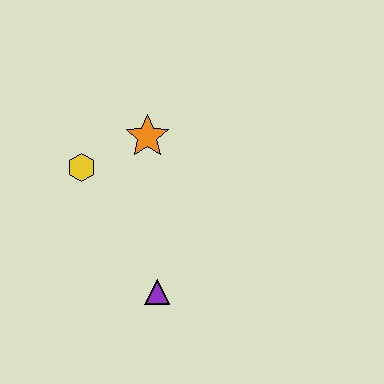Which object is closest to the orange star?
The yellow hexagon is closest to the orange star.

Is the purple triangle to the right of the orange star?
Yes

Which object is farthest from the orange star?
The purple triangle is farthest from the orange star.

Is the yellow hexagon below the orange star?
Yes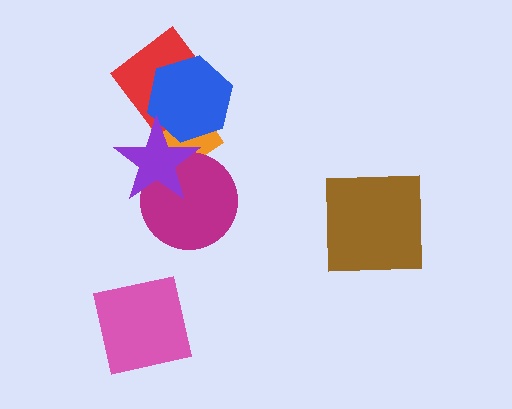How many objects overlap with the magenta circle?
2 objects overlap with the magenta circle.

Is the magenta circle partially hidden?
Yes, it is partially covered by another shape.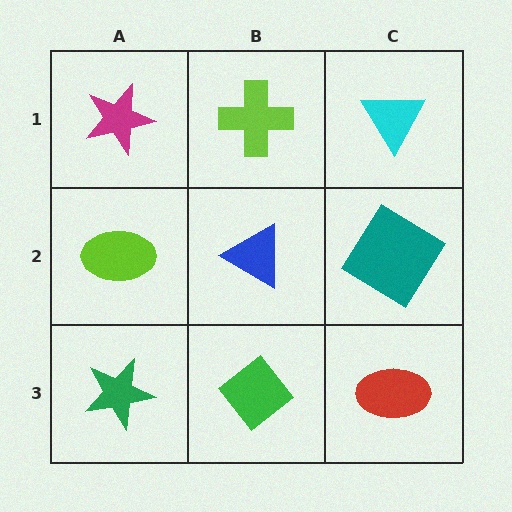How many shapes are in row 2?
3 shapes.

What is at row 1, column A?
A magenta star.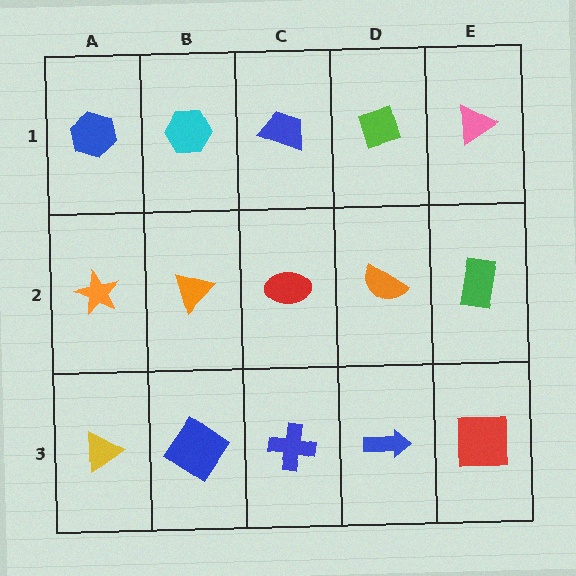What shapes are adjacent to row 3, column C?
A red ellipse (row 2, column C), a blue diamond (row 3, column B), a blue arrow (row 3, column D).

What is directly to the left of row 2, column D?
A red ellipse.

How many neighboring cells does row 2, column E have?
3.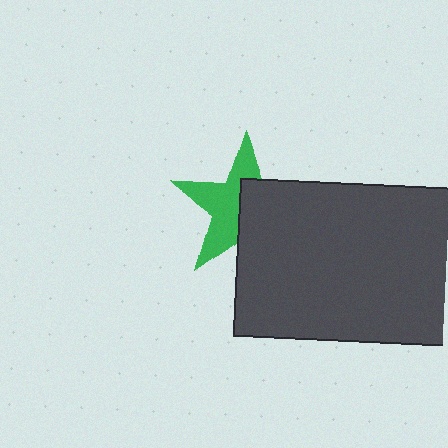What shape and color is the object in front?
The object in front is a dark gray rectangle.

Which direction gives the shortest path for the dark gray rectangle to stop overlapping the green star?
Moving toward the lower-right gives the shortest separation.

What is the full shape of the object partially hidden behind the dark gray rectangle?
The partially hidden object is a green star.